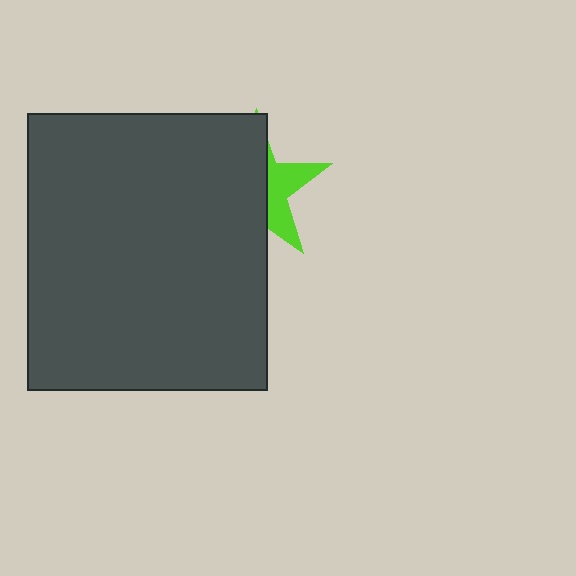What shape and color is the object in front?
The object in front is a dark gray rectangle.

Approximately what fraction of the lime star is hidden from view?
Roughly 65% of the lime star is hidden behind the dark gray rectangle.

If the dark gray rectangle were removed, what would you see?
You would see the complete lime star.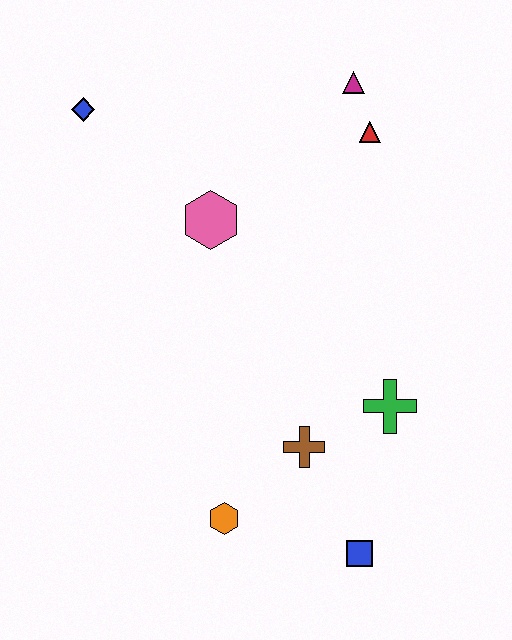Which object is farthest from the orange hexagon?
The magenta triangle is farthest from the orange hexagon.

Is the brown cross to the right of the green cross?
No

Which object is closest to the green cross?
The brown cross is closest to the green cross.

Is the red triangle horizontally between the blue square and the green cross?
Yes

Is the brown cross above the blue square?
Yes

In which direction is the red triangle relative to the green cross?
The red triangle is above the green cross.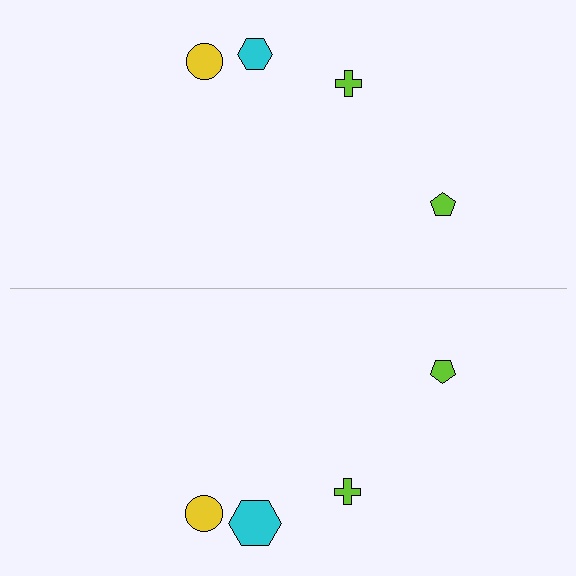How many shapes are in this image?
There are 8 shapes in this image.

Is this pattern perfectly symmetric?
No, the pattern is not perfectly symmetric. The cyan hexagon on the bottom side has a different size than its mirror counterpart.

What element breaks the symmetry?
The cyan hexagon on the bottom side has a different size than its mirror counterpart.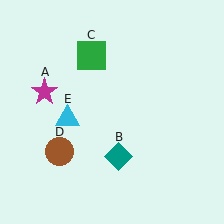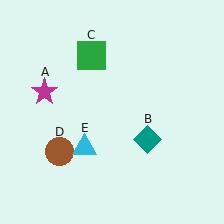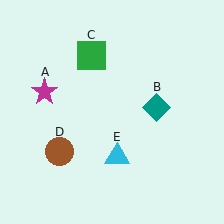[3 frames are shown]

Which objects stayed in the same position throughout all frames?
Magenta star (object A) and green square (object C) and brown circle (object D) remained stationary.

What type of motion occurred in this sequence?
The teal diamond (object B), cyan triangle (object E) rotated counterclockwise around the center of the scene.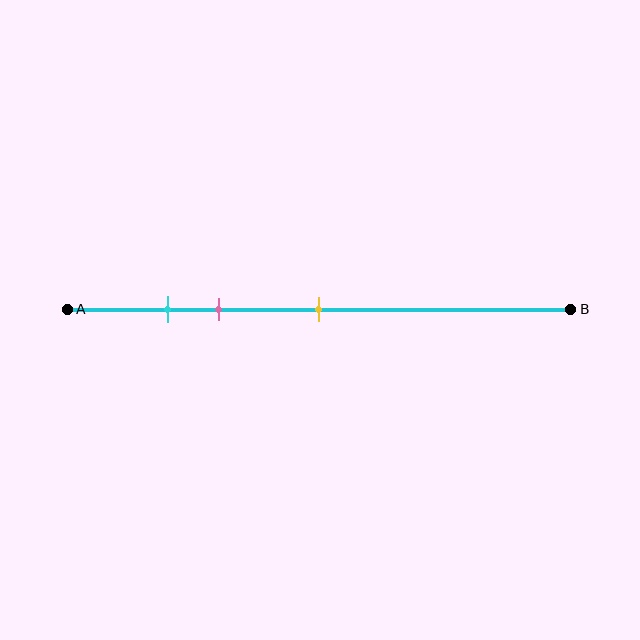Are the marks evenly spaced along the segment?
No, the marks are not evenly spaced.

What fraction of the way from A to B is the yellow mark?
The yellow mark is approximately 50% (0.5) of the way from A to B.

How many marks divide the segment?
There are 3 marks dividing the segment.